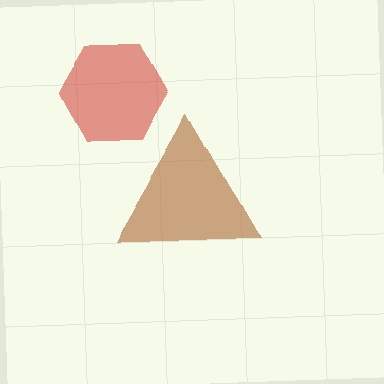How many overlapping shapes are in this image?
There are 2 overlapping shapes in the image.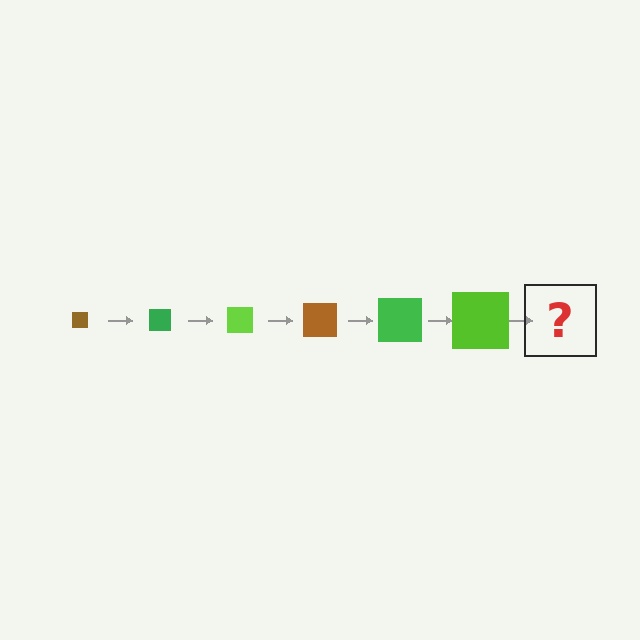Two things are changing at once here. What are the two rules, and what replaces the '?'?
The two rules are that the square grows larger each step and the color cycles through brown, green, and lime. The '?' should be a brown square, larger than the previous one.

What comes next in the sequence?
The next element should be a brown square, larger than the previous one.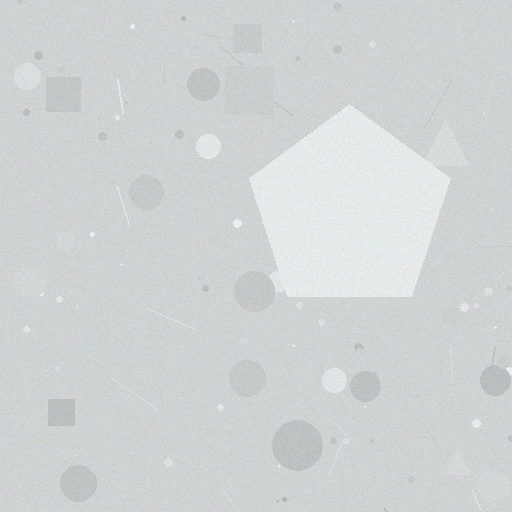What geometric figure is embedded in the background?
A pentagon is embedded in the background.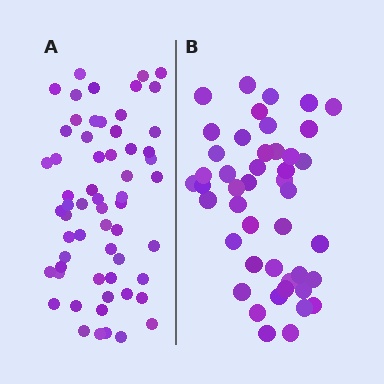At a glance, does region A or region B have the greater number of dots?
Region A (the left region) has more dots.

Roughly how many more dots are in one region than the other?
Region A has approximately 15 more dots than region B.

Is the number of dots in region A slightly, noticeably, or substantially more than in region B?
Region A has noticeably more, but not dramatically so. The ratio is roughly 1.3 to 1.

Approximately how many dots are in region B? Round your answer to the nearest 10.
About 40 dots. (The exact count is 45, which rounds to 40.)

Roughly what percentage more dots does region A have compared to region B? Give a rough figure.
About 35% more.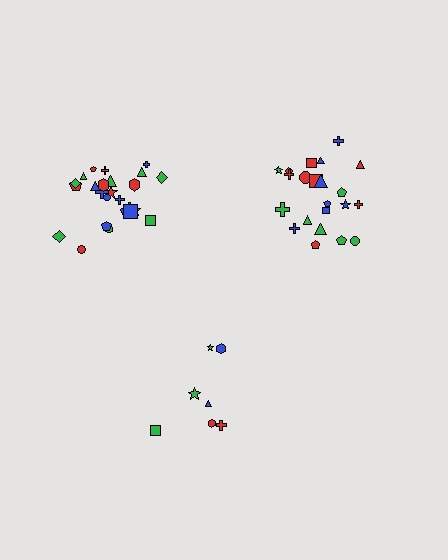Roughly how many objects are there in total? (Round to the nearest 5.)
Roughly 55 objects in total.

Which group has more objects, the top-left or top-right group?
The top-left group.